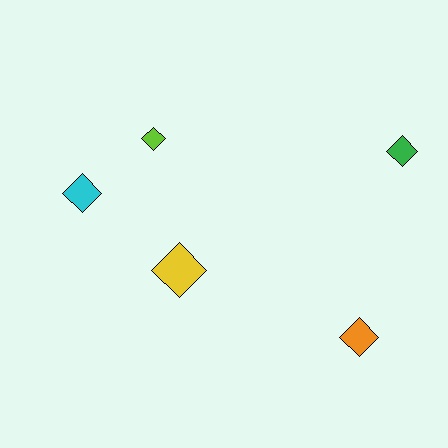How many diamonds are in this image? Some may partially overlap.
There are 5 diamonds.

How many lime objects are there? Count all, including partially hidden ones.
There is 1 lime object.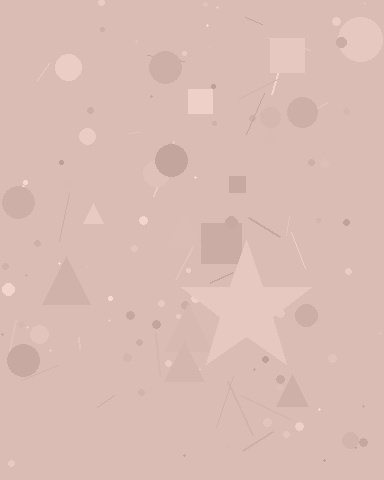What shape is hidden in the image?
A star is hidden in the image.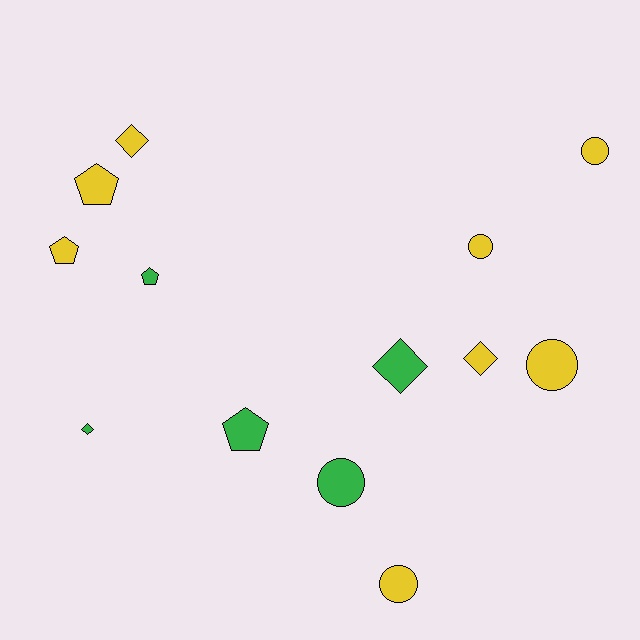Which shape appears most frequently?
Circle, with 5 objects.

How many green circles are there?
There is 1 green circle.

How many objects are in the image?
There are 13 objects.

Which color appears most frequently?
Yellow, with 8 objects.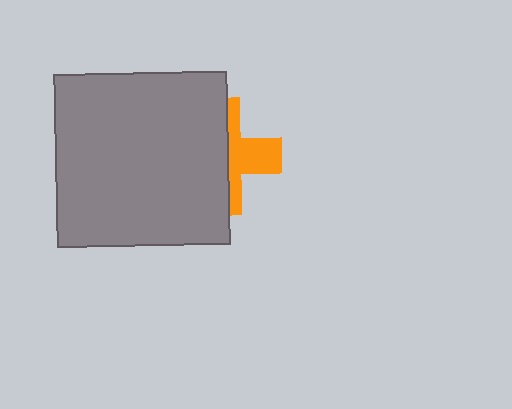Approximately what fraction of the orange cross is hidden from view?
Roughly 59% of the orange cross is hidden behind the gray square.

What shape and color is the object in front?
The object in front is a gray square.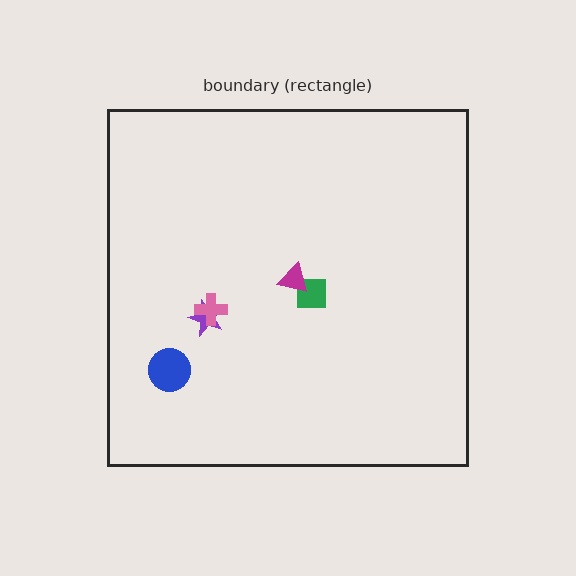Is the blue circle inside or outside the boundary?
Inside.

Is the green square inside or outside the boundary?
Inside.